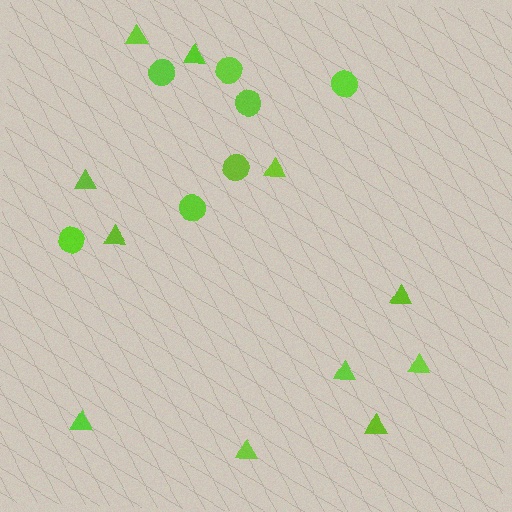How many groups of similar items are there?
There are 2 groups: one group of triangles (11) and one group of circles (7).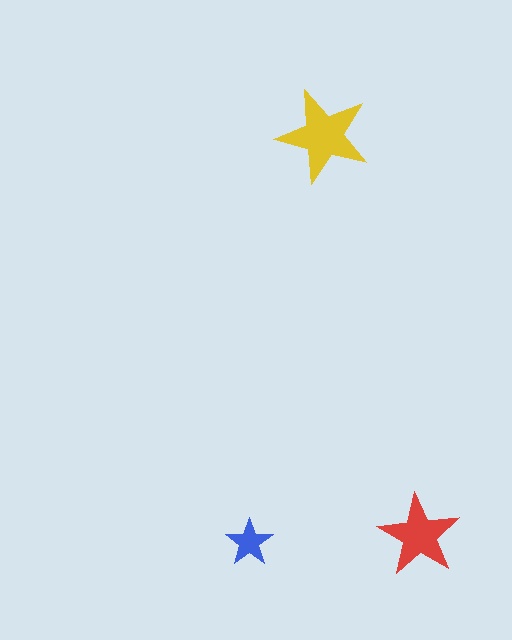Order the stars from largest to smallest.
the yellow one, the red one, the blue one.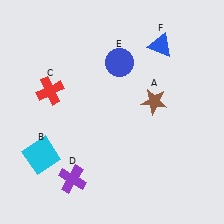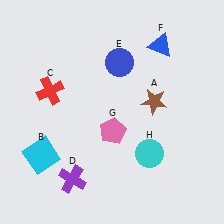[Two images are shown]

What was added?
A pink pentagon (G), a cyan circle (H) were added in Image 2.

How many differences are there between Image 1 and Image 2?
There are 2 differences between the two images.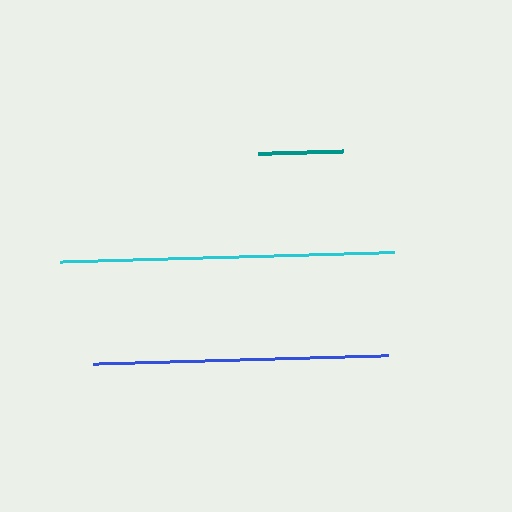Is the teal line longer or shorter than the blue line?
The blue line is longer than the teal line.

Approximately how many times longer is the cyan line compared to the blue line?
The cyan line is approximately 1.1 times the length of the blue line.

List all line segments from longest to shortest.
From longest to shortest: cyan, blue, teal.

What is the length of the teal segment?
The teal segment is approximately 85 pixels long.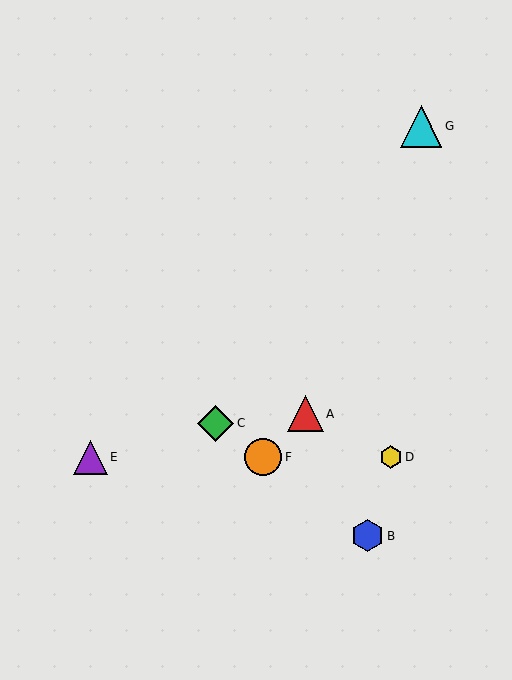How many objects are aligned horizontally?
3 objects (D, E, F) are aligned horizontally.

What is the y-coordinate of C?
Object C is at y≈423.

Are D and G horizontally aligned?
No, D is at y≈457 and G is at y≈126.